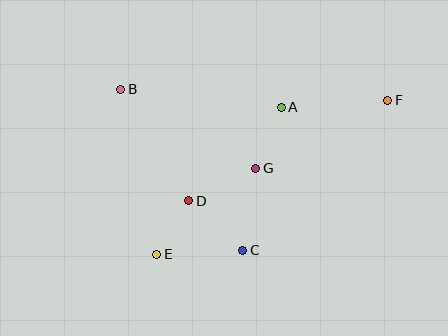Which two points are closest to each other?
Points D and E are closest to each other.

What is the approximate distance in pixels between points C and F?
The distance between C and F is approximately 208 pixels.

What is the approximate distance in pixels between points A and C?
The distance between A and C is approximately 148 pixels.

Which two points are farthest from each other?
Points E and F are farthest from each other.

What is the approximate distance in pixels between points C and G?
The distance between C and G is approximately 83 pixels.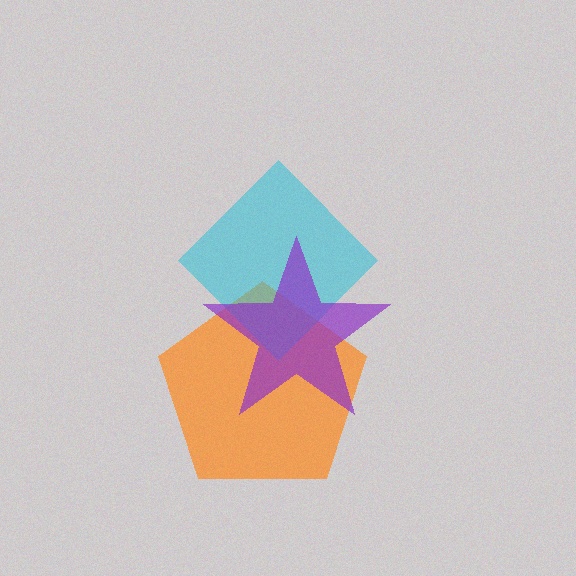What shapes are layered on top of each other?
The layered shapes are: an orange pentagon, a cyan diamond, a purple star.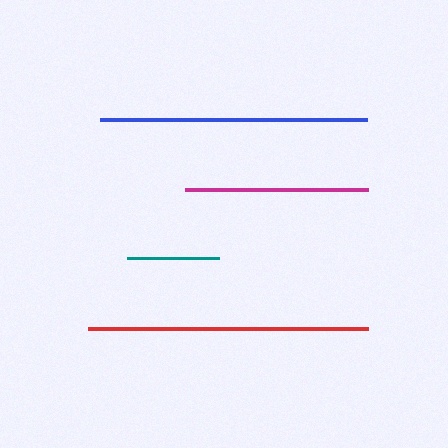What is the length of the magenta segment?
The magenta segment is approximately 184 pixels long.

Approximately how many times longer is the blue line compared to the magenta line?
The blue line is approximately 1.4 times the length of the magenta line.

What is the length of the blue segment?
The blue segment is approximately 266 pixels long.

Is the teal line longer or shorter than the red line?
The red line is longer than the teal line.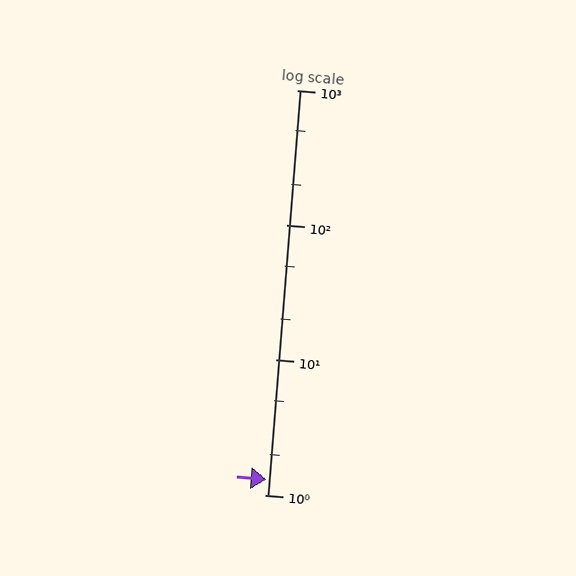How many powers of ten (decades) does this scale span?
The scale spans 3 decades, from 1 to 1000.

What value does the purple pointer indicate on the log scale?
The pointer indicates approximately 1.3.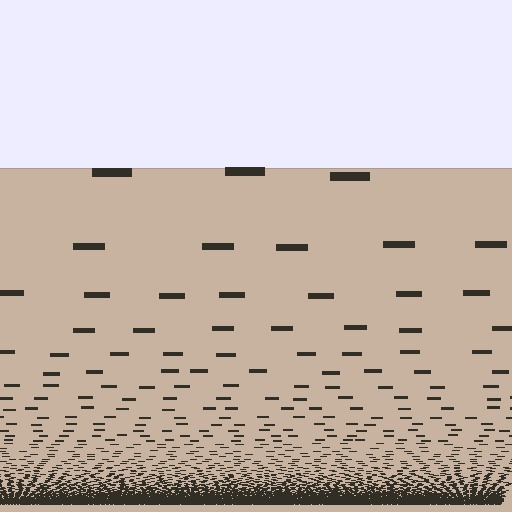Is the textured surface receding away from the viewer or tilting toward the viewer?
The surface appears to tilt toward the viewer. Texture elements get larger and sparser toward the top.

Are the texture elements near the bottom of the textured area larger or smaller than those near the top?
Smaller. The gradient is inverted — elements near the bottom are smaller and denser.